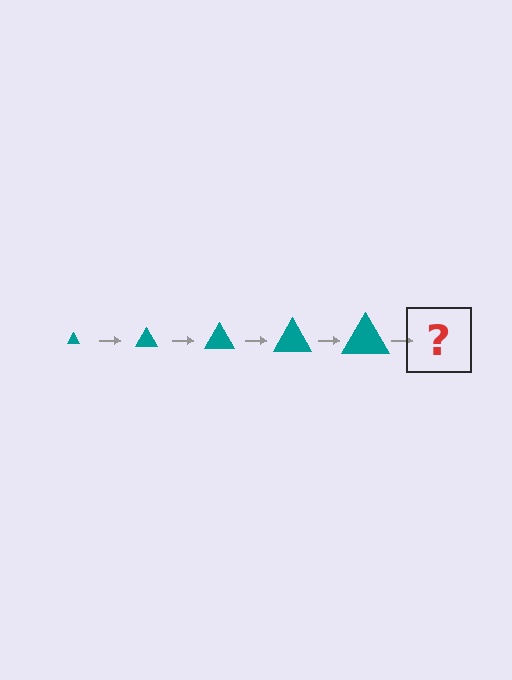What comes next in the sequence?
The next element should be a teal triangle, larger than the previous one.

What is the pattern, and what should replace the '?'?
The pattern is that the triangle gets progressively larger each step. The '?' should be a teal triangle, larger than the previous one.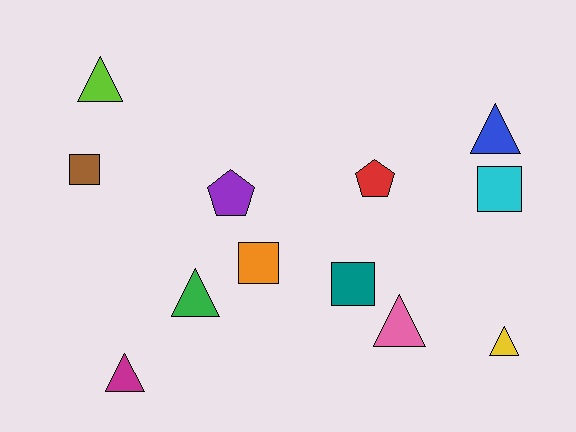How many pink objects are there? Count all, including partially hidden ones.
There is 1 pink object.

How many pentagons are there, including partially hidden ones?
There are 2 pentagons.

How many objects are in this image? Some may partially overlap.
There are 12 objects.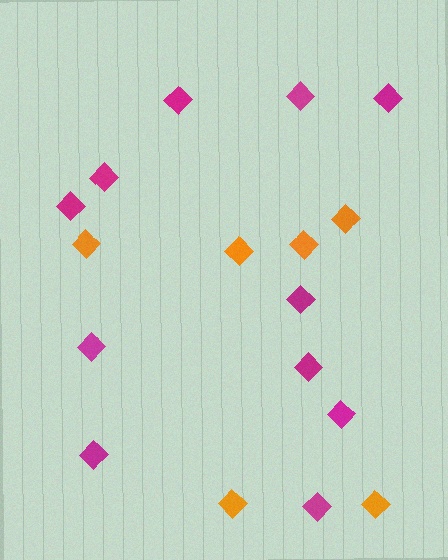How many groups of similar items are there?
There are 2 groups: one group of magenta diamonds (11) and one group of orange diamonds (6).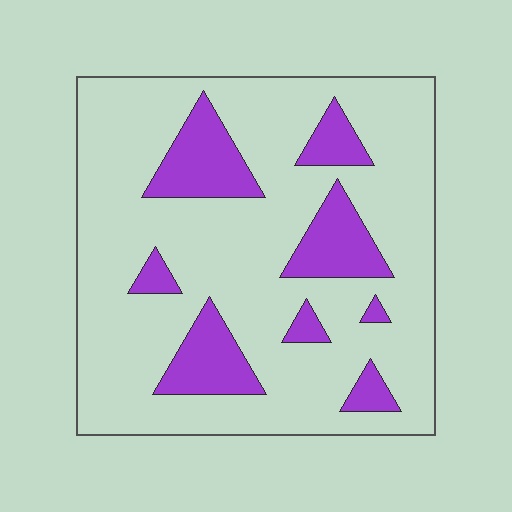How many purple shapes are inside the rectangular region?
8.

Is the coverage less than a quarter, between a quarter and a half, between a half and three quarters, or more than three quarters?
Less than a quarter.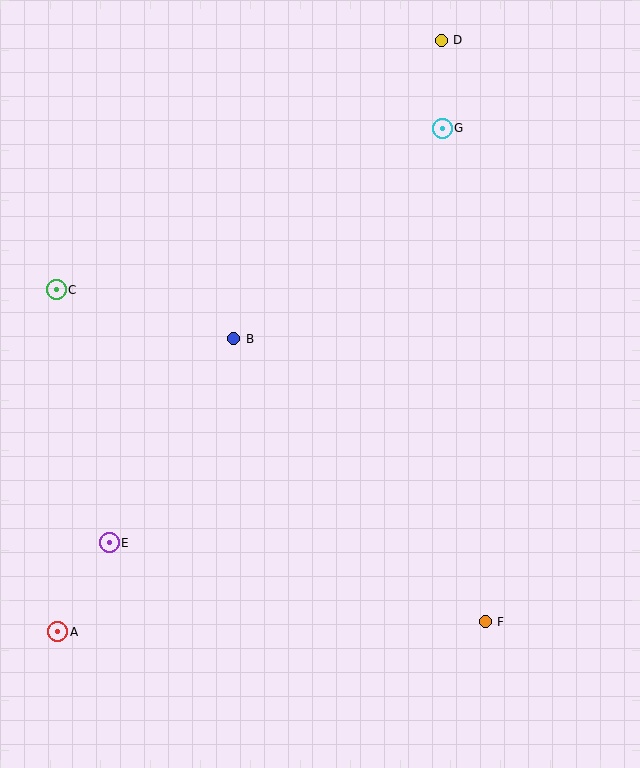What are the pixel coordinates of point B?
Point B is at (234, 339).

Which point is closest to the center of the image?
Point B at (234, 339) is closest to the center.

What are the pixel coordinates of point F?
Point F is at (485, 622).